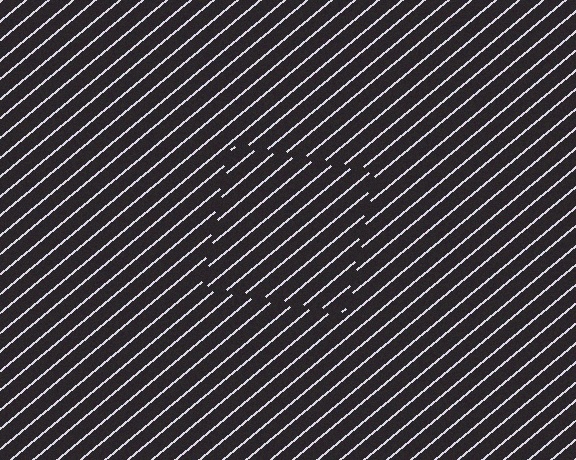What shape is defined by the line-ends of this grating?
An illusory square. The interior of the shape contains the same grating, shifted by half a period — the contour is defined by the phase discontinuity where line-ends from the inner and outer gratings abut.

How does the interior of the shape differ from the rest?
The interior of the shape contains the same grating, shifted by half a period — the contour is defined by the phase discontinuity where line-ends from the inner and outer gratings abut.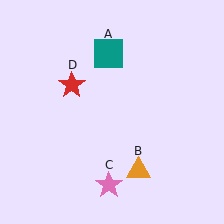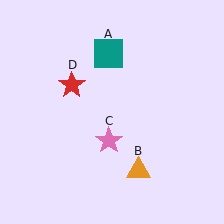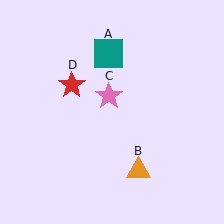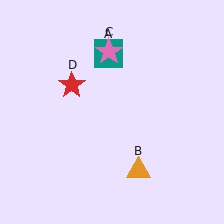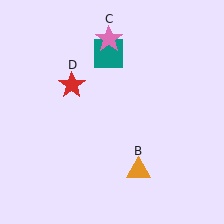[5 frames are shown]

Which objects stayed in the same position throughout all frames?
Teal square (object A) and orange triangle (object B) and red star (object D) remained stationary.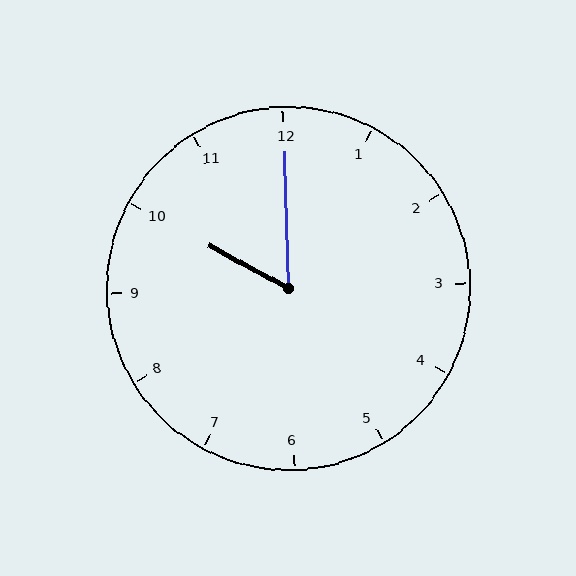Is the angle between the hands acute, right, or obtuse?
It is acute.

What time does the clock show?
10:00.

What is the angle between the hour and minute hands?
Approximately 60 degrees.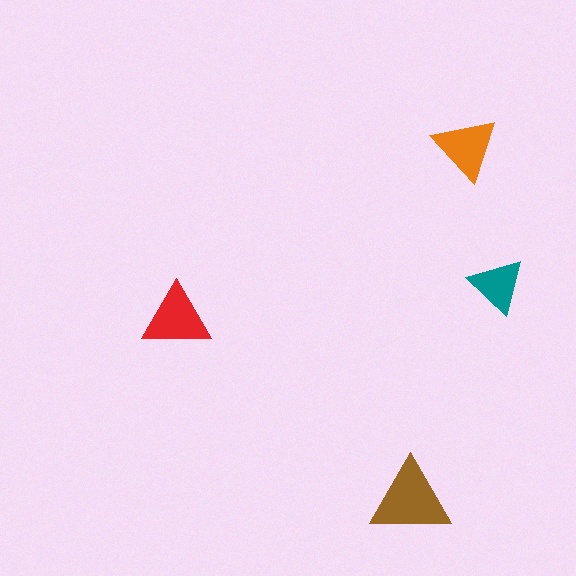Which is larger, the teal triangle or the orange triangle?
The orange one.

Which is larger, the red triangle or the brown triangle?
The brown one.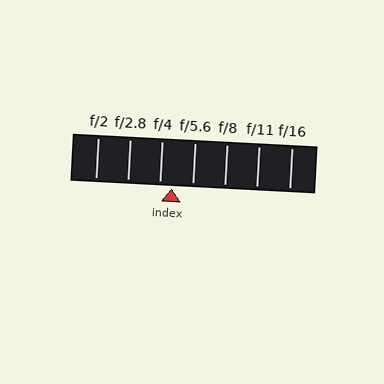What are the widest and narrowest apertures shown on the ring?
The widest aperture shown is f/2 and the narrowest is f/16.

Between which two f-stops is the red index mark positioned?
The index mark is between f/4 and f/5.6.